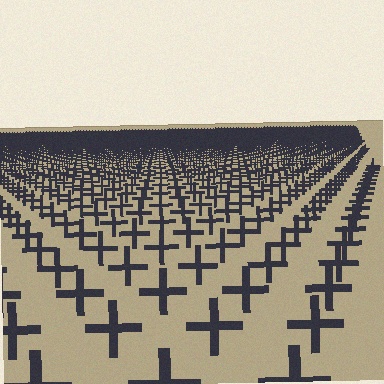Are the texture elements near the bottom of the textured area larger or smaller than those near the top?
Larger. Near the bottom, elements are closer to the viewer and appear at a bigger on-screen size.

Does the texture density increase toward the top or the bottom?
Density increases toward the top.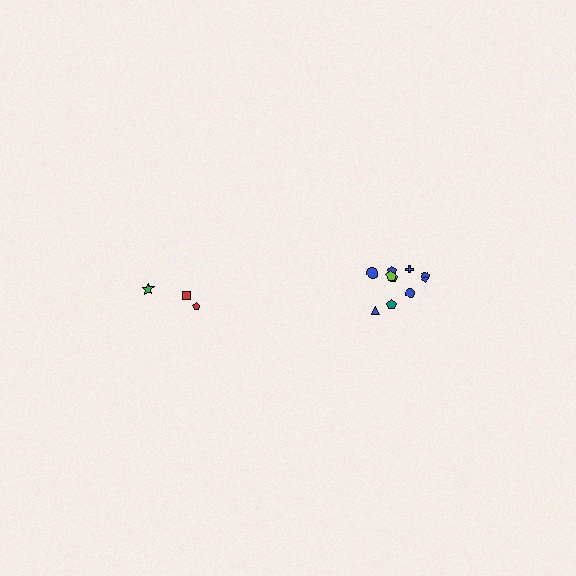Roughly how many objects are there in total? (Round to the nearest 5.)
Roughly 15 objects in total.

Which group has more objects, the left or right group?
The right group.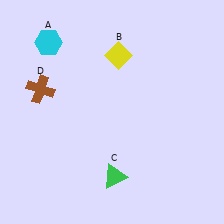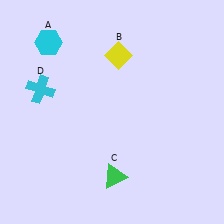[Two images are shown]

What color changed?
The cross (D) changed from brown in Image 1 to cyan in Image 2.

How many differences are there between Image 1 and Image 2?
There is 1 difference between the two images.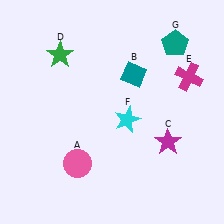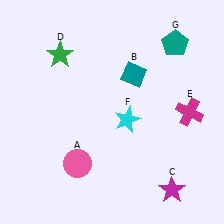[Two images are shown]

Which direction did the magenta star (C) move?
The magenta star (C) moved down.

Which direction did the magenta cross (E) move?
The magenta cross (E) moved down.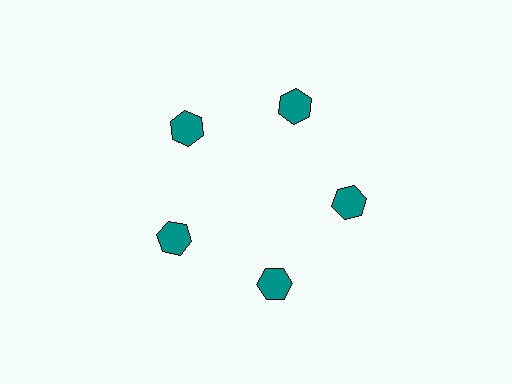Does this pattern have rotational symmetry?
Yes, this pattern has 5-fold rotational symmetry. It looks the same after rotating 72 degrees around the center.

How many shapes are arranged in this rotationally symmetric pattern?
There are 5 shapes, arranged in 5 groups of 1.